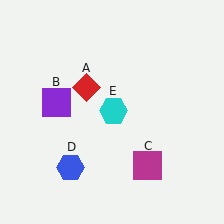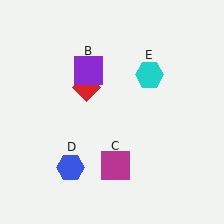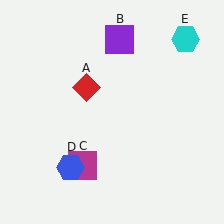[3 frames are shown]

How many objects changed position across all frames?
3 objects changed position: purple square (object B), magenta square (object C), cyan hexagon (object E).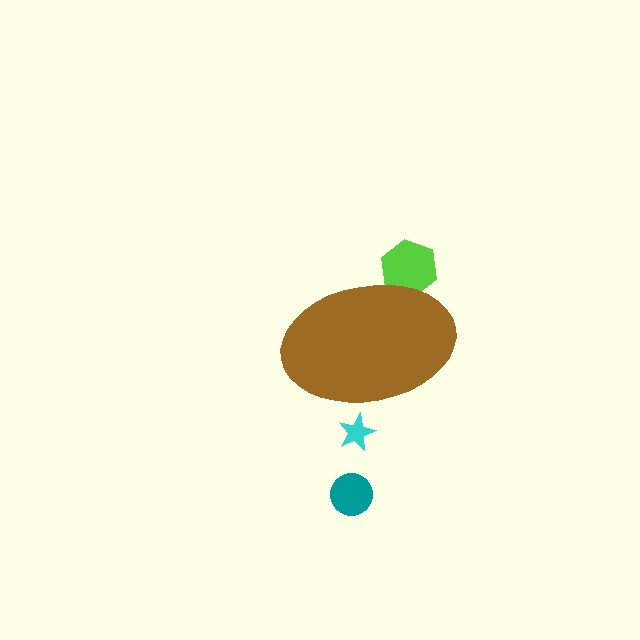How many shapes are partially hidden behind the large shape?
2 shapes are partially hidden.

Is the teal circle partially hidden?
No, the teal circle is fully visible.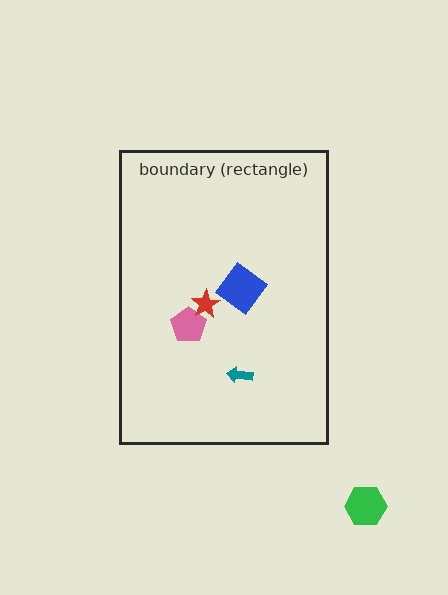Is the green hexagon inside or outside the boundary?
Outside.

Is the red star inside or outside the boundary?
Inside.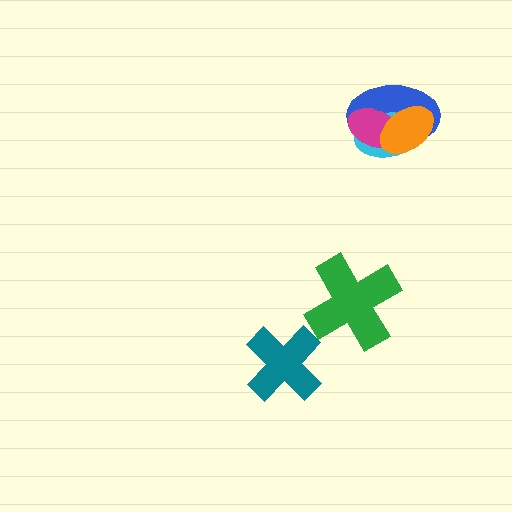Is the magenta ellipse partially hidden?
Yes, it is partially covered by another shape.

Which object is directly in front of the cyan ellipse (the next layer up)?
The magenta ellipse is directly in front of the cyan ellipse.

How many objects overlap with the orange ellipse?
3 objects overlap with the orange ellipse.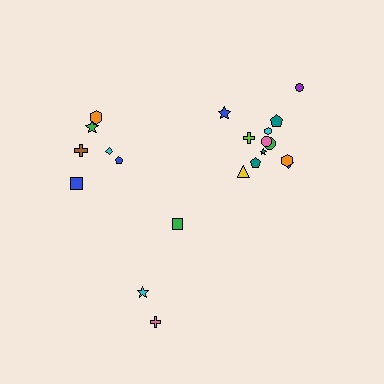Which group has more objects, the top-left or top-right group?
The top-right group.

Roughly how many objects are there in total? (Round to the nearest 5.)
Roughly 20 objects in total.